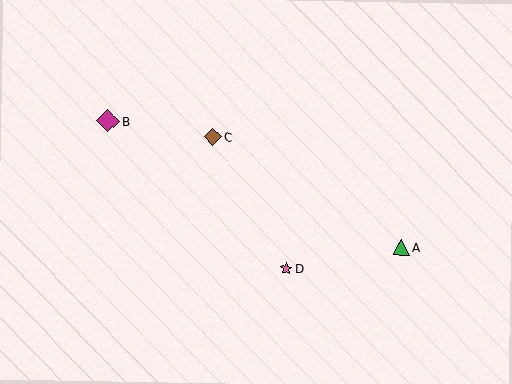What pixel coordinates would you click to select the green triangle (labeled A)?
Click at (402, 247) to select the green triangle A.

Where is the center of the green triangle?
The center of the green triangle is at (402, 247).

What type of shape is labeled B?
Shape B is a magenta diamond.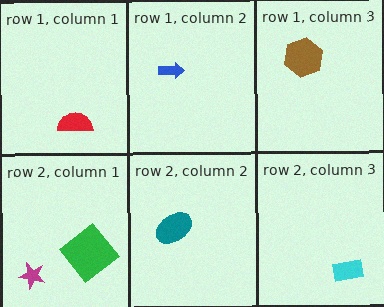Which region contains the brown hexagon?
The row 1, column 3 region.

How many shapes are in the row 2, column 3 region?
1.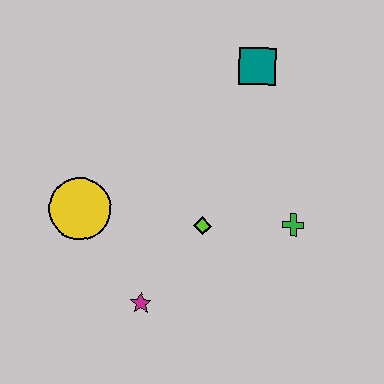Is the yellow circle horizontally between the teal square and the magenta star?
No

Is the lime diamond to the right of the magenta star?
Yes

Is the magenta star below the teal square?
Yes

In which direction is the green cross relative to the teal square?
The green cross is below the teal square.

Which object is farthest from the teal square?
The magenta star is farthest from the teal square.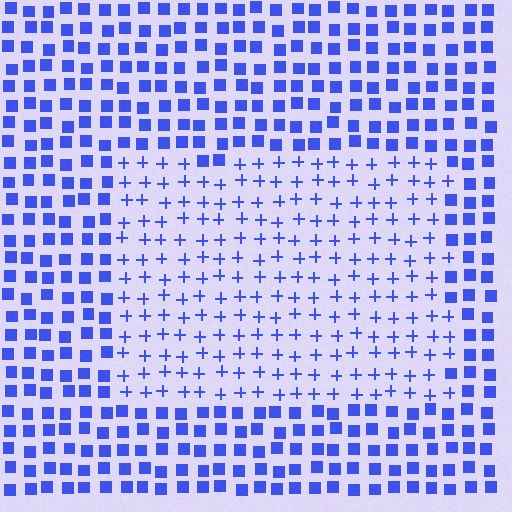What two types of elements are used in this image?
The image uses plus signs inside the rectangle region and squares outside it.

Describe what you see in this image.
The image is filled with small blue elements arranged in a uniform grid. A rectangle-shaped region contains plus signs, while the surrounding area contains squares. The boundary is defined purely by the change in element shape.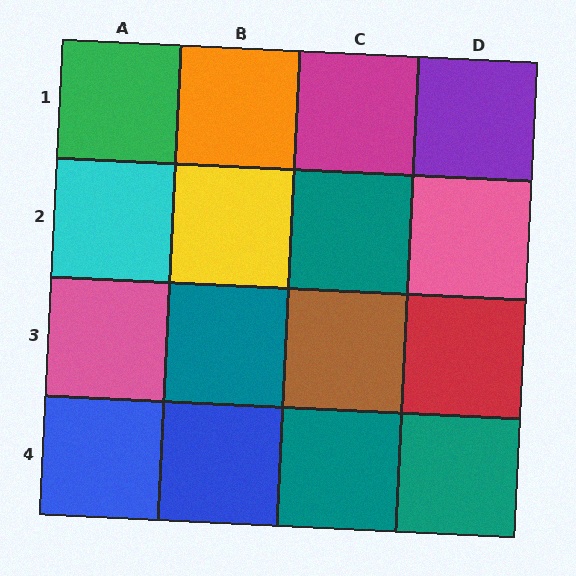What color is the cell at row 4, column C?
Teal.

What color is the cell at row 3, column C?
Brown.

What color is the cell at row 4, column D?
Teal.